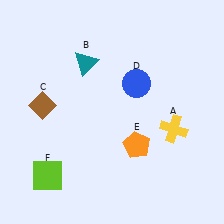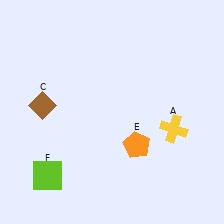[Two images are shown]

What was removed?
The blue circle (D), the teal triangle (B) were removed in Image 2.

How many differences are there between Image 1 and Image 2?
There are 2 differences between the two images.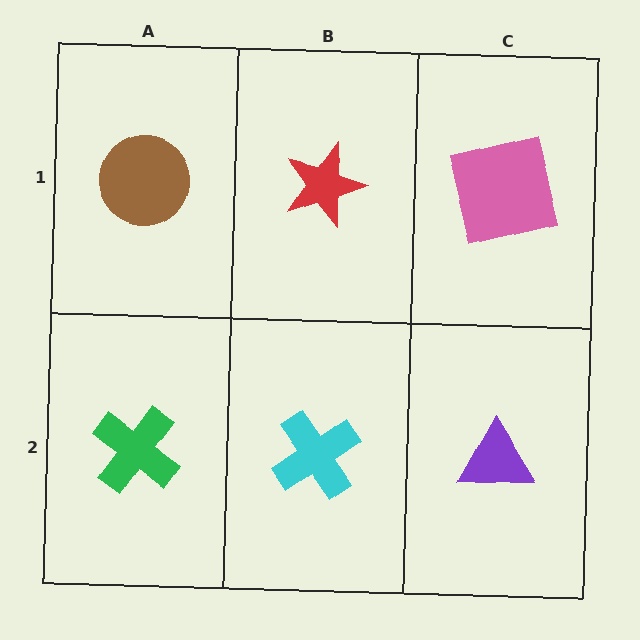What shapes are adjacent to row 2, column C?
A pink square (row 1, column C), a cyan cross (row 2, column B).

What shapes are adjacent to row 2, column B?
A red star (row 1, column B), a green cross (row 2, column A), a purple triangle (row 2, column C).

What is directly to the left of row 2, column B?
A green cross.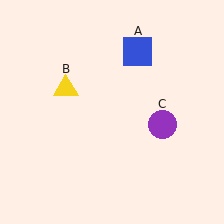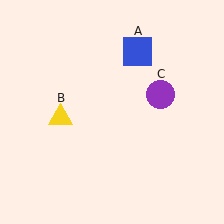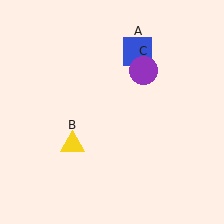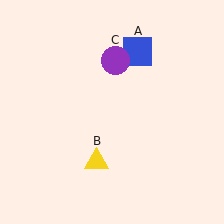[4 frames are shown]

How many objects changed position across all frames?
2 objects changed position: yellow triangle (object B), purple circle (object C).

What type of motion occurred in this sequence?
The yellow triangle (object B), purple circle (object C) rotated counterclockwise around the center of the scene.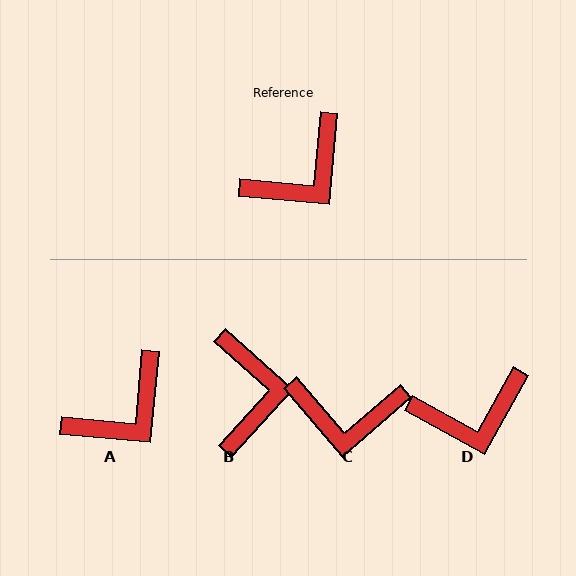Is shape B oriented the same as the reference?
No, it is off by about 53 degrees.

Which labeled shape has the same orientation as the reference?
A.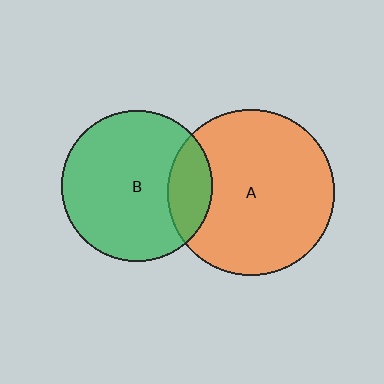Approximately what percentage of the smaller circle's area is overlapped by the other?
Approximately 20%.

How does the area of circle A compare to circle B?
Approximately 1.2 times.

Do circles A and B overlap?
Yes.